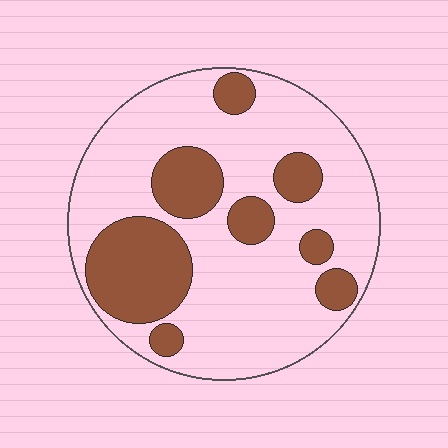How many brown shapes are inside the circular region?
8.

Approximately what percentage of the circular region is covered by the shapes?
Approximately 30%.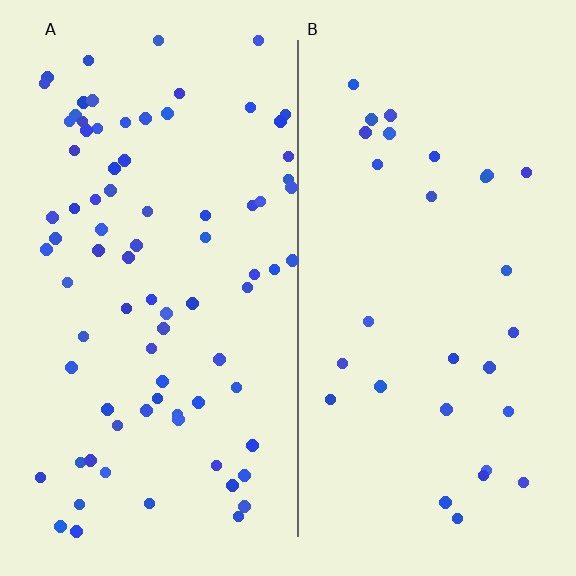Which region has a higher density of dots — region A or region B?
A (the left).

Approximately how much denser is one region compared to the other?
Approximately 2.7× — region A over region B.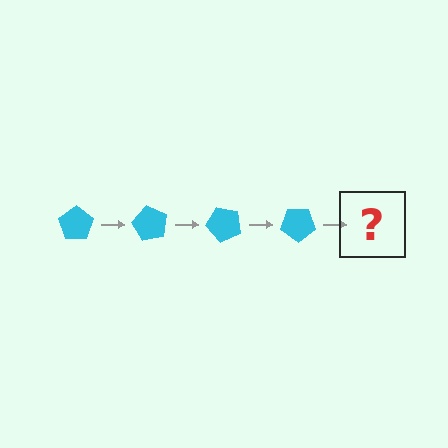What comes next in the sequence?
The next element should be a cyan pentagon rotated 240 degrees.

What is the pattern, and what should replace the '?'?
The pattern is that the pentagon rotates 60 degrees each step. The '?' should be a cyan pentagon rotated 240 degrees.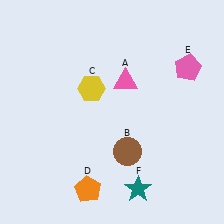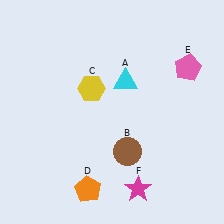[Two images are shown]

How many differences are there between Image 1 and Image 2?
There are 2 differences between the two images.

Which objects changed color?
A changed from pink to cyan. F changed from teal to magenta.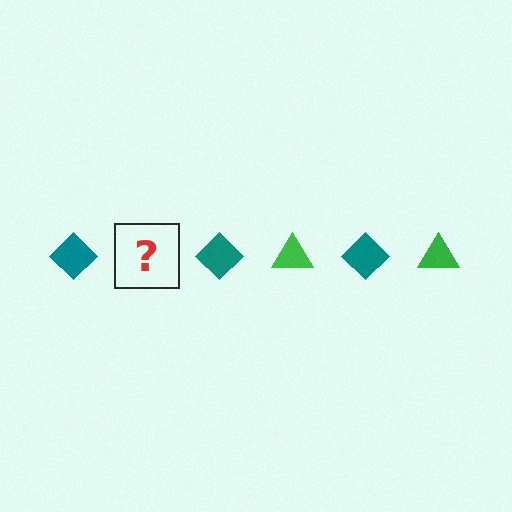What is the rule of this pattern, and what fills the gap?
The rule is that the pattern alternates between teal diamond and green triangle. The gap should be filled with a green triangle.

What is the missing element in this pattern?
The missing element is a green triangle.